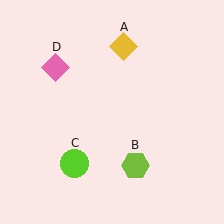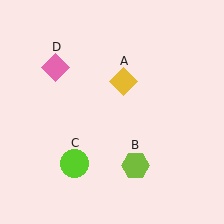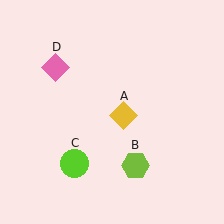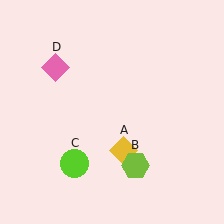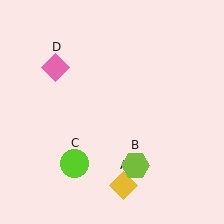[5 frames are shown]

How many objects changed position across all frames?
1 object changed position: yellow diamond (object A).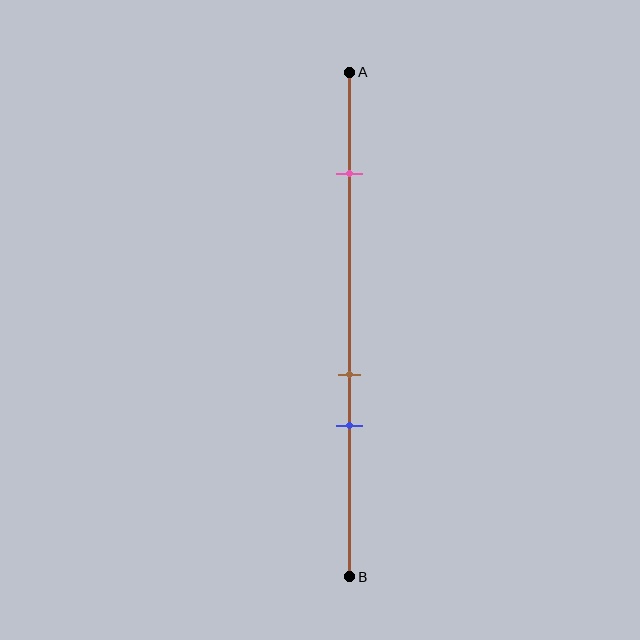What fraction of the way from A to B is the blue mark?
The blue mark is approximately 70% (0.7) of the way from A to B.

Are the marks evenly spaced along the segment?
No, the marks are not evenly spaced.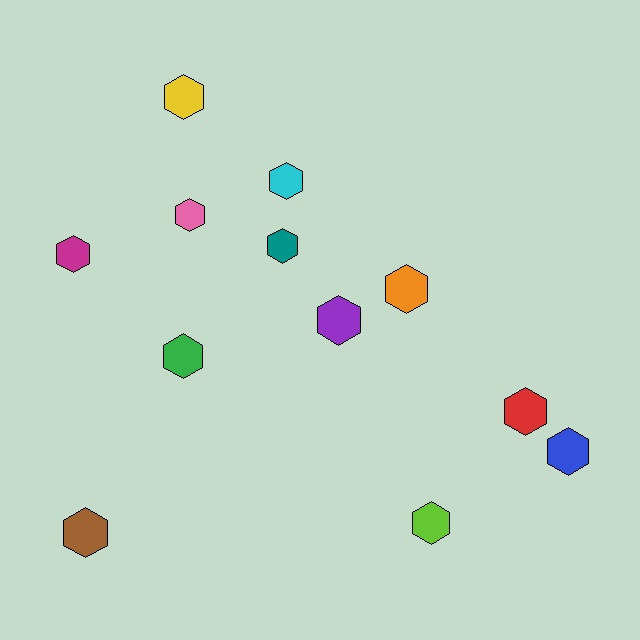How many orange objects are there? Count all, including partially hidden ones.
There is 1 orange object.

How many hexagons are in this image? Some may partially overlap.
There are 12 hexagons.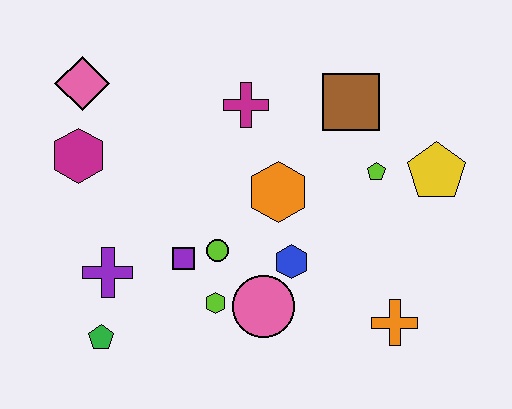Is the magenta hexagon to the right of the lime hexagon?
No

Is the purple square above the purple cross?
Yes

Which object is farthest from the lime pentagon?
The green pentagon is farthest from the lime pentagon.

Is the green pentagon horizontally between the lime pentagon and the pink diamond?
Yes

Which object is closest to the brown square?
The lime pentagon is closest to the brown square.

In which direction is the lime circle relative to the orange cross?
The lime circle is to the left of the orange cross.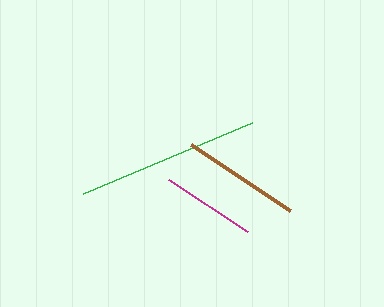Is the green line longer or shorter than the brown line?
The green line is longer than the brown line.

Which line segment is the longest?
The green line is the longest at approximately 184 pixels.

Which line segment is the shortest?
The magenta line is the shortest at approximately 95 pixels.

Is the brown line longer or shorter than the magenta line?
The brown line is longer than the magenta line.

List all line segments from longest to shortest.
From longest to shortest: green, brown, magenta.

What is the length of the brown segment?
The brown segment is approximately 119 pixels long.